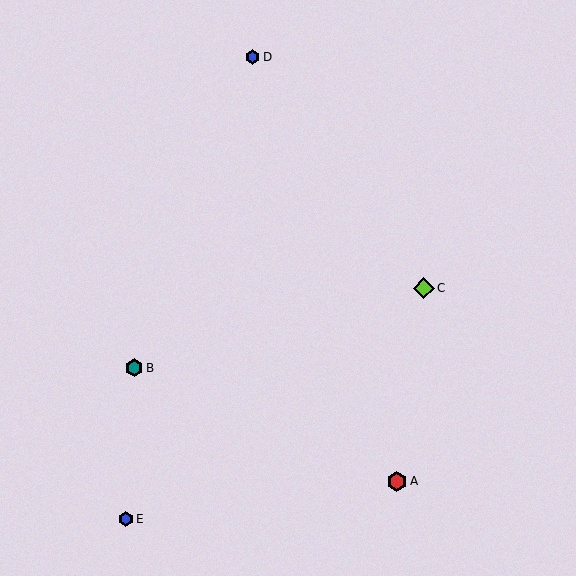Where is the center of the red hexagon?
The center of the red hexagon is at (397, 481).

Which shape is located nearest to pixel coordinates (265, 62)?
The blue hexagon (labeled D) at (253, 57) is nearest to that location.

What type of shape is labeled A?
Shape A is a red hexagon.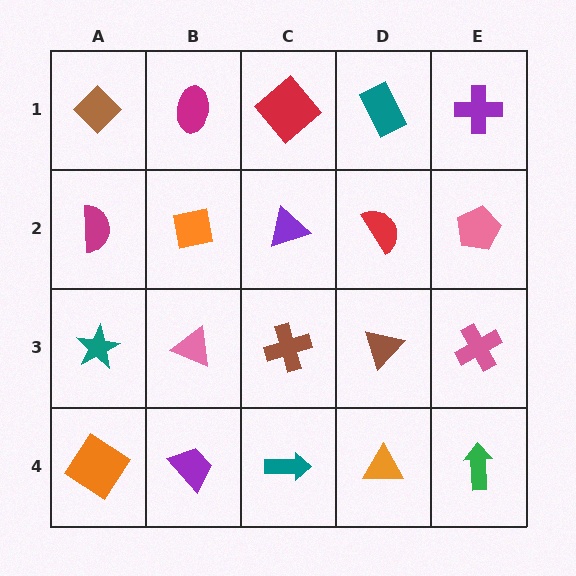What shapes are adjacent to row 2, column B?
A magenta ellipse (row 1, column B), a pink triangle (row 3, column B), a magenta semicircle (row 2, column A), a purple triangle (row 2, column C).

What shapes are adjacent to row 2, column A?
A brown diamond (row 1, column A), a teal star (row 3, column A), an orange square (row 2, column B).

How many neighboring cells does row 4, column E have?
2.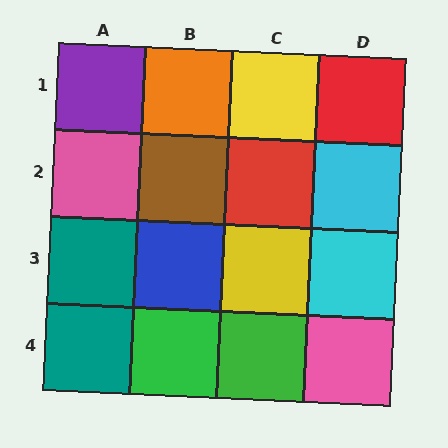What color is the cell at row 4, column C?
Green.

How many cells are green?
2 cells are green.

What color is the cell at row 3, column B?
Blue.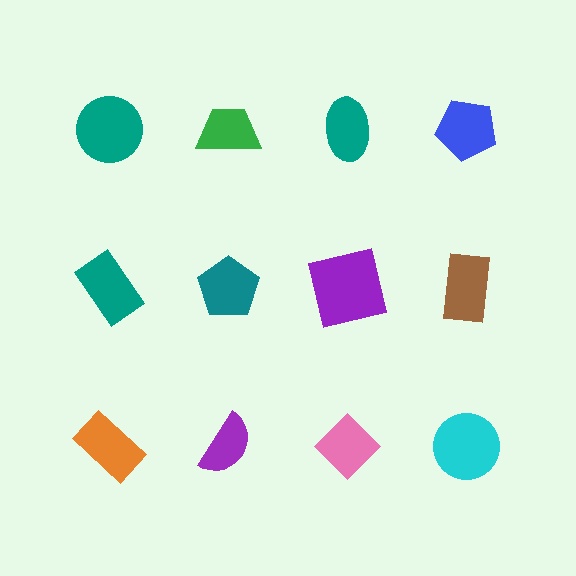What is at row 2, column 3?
A purple square.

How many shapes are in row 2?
4 shapes.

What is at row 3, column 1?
An orange rectangle.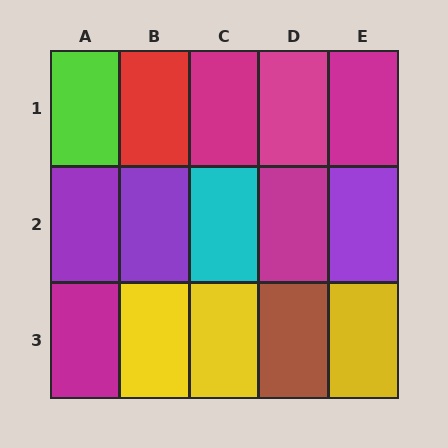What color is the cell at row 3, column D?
Brown.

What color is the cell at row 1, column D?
Magenta.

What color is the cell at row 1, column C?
Magenta.